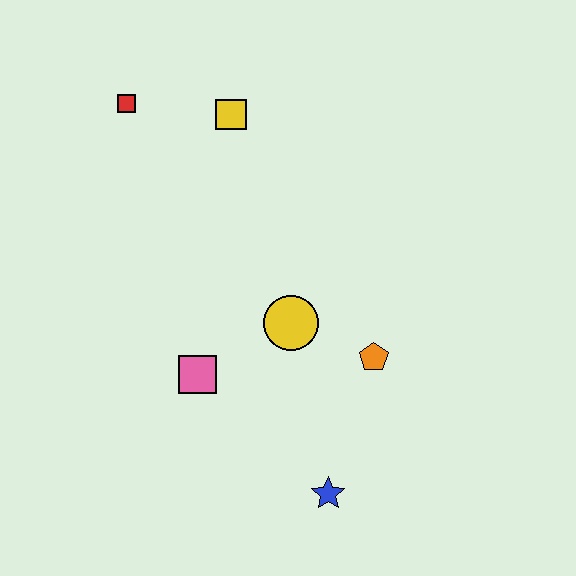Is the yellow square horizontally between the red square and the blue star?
Yes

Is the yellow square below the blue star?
No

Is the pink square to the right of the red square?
Yes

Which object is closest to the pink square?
The yellow circle is closest to the pink square.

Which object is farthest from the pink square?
The red square is farthest from the pink square.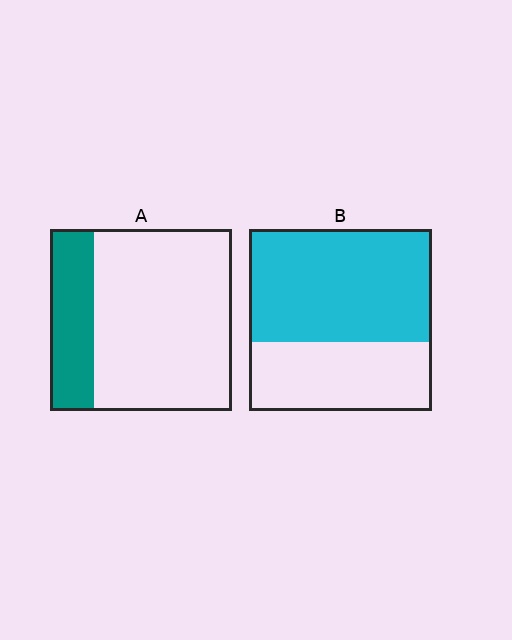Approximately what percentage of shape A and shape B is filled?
A is approximately 25% and B is approximately 60%.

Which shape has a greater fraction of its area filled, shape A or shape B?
Shape B.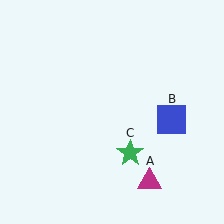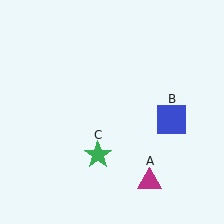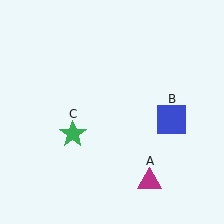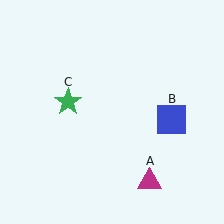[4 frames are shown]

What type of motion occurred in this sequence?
The green star (object C) rotated clockwise around the center of the scene.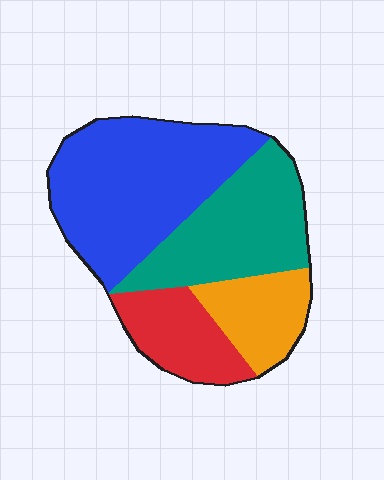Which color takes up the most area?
Blue, at roughly 40%.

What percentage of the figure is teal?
Teal covers 28% of the figure.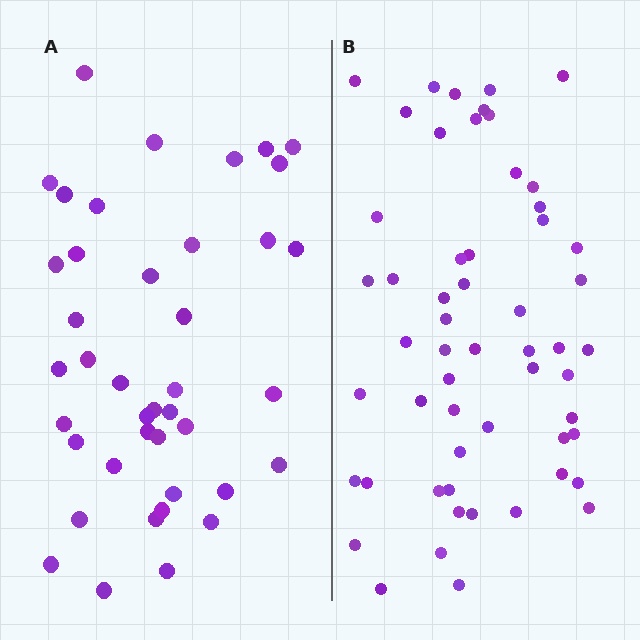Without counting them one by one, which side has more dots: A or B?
Region B (the right region) has more dots.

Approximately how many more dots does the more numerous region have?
Region B has approximately 15 more dots than region A.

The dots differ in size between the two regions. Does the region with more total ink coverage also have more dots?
No. Region A has more total ink coverage because its dots are larger, but region B actually contains more individual dots. Total area can be misleading — the number of items is what matters here.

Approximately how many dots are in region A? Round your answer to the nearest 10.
About 40 dots. (The exact count is 41, which rounds to 40.)